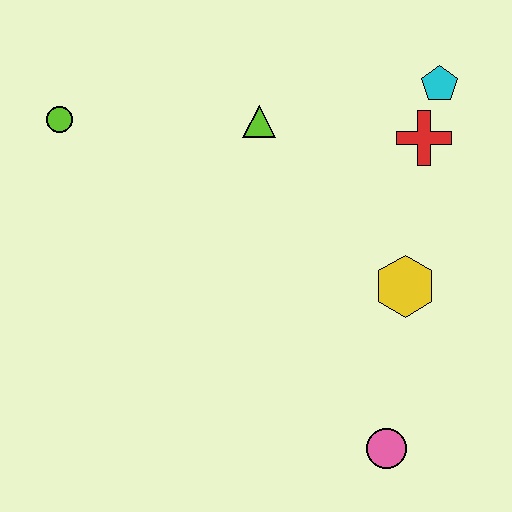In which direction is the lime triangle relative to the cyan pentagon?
The lime triangle is to the left of the cyan pentagon.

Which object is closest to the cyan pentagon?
The red cross is closest to the cyan pentagon.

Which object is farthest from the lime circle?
The pink circle is farthest from the lime circle.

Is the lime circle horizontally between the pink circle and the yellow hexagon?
No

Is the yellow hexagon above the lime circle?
No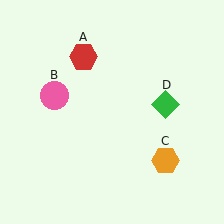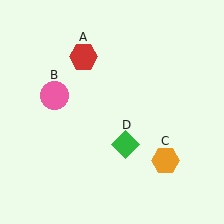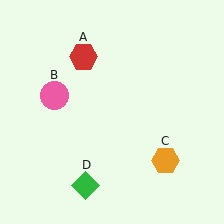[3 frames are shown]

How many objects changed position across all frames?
1 object changed position: green diamond (object D).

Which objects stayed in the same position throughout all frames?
Red hexagon (object A) and pink circle (object B) and orange hexagon (object C) remained stationary.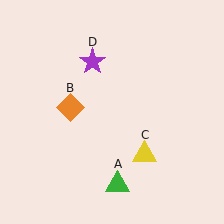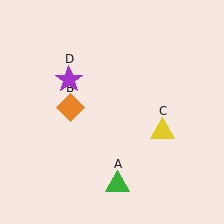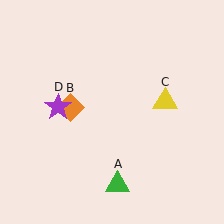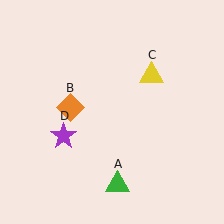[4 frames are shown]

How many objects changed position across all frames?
2 objects changed position: yellow triangle (object C), purple star (object D).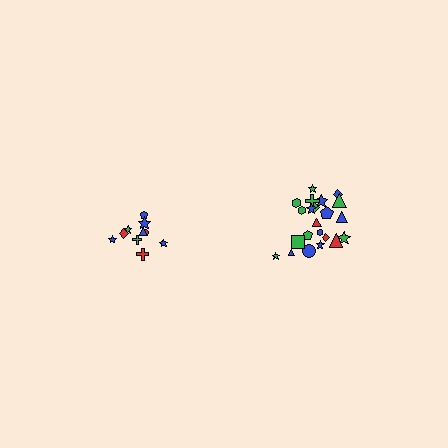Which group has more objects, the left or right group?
The right group.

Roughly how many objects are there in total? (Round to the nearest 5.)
Roughly 30 objects in total.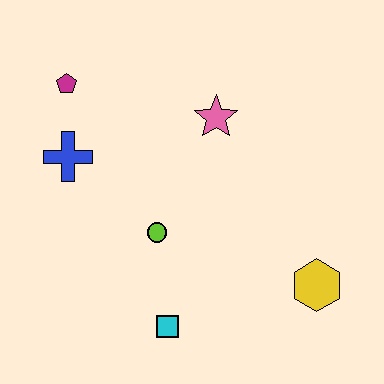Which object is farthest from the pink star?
The cyan square is farthest from the pink star.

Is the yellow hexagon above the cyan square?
Yes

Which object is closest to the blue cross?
The magenta pentagon is closest to the blue cross.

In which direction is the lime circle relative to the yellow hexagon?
The lime circle is to the left of the yellow hexagon.